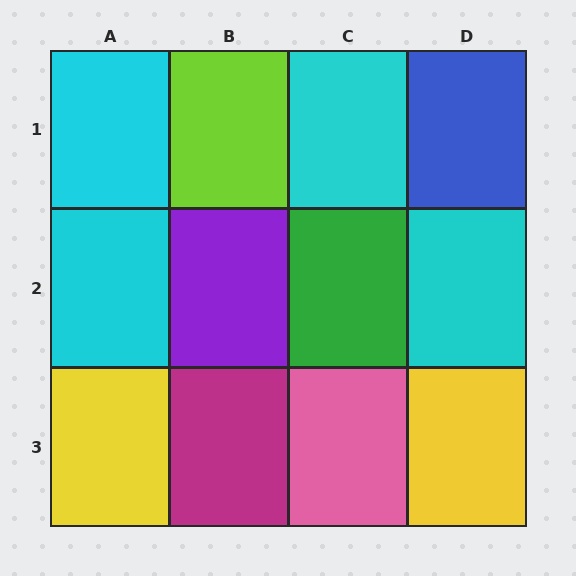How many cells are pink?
1 cell is pink.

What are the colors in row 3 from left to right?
Yellow, magenta, pink, yellow.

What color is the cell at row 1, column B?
Lime.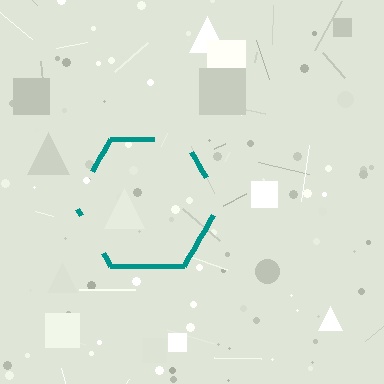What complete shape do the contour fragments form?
The contour fragments form a hexagon.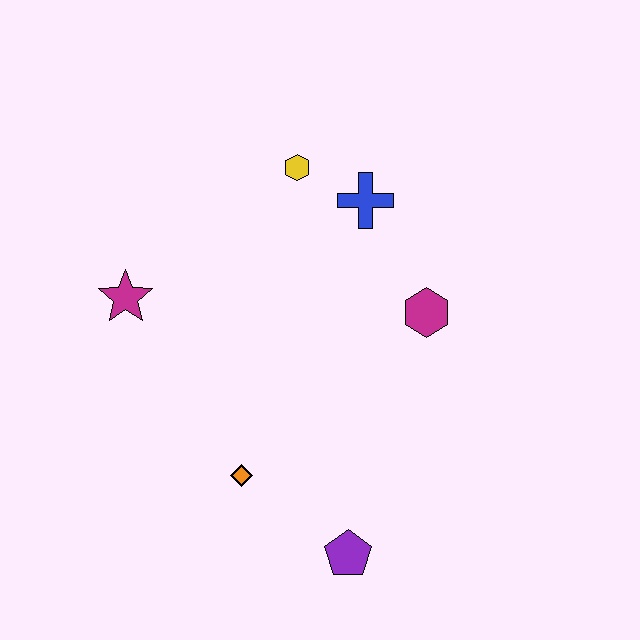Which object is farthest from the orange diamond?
The yellow hexagon is farthest from the orange diamond.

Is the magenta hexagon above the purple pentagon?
Yes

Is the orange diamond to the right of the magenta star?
Yes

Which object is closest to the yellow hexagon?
The blue cross is closest to the yellow hexagon.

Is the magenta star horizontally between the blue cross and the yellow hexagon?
No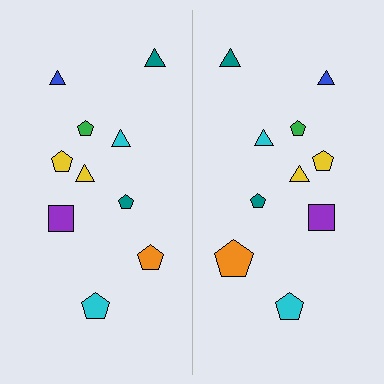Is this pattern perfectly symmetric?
No, the pattern is not perfectly symmetric. The orange pentagon on the right side has a different size than its mirror counterpart.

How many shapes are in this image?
There are 20 shapes in this image.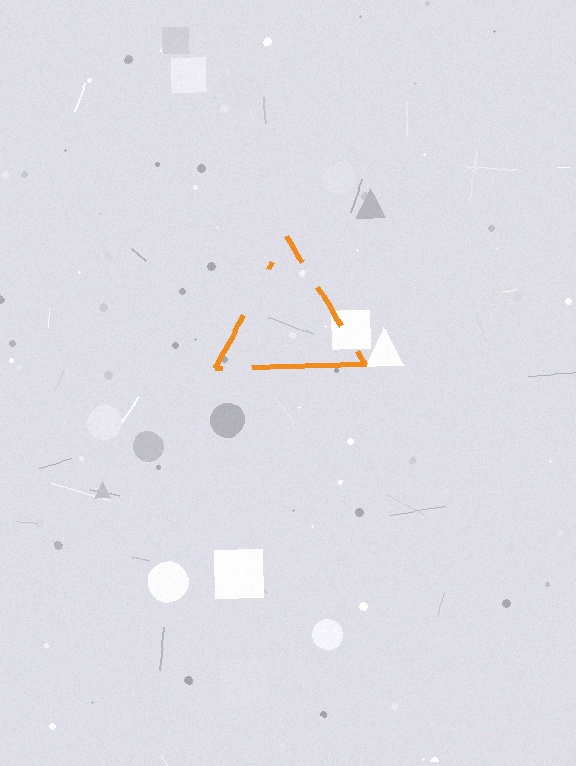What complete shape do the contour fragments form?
The contour fragments form a triangle.